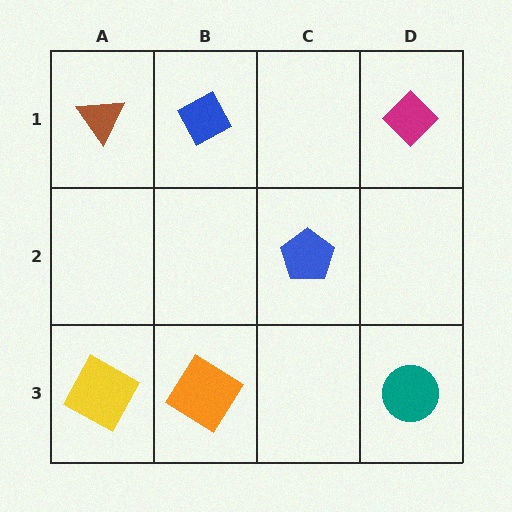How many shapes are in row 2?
1 shape.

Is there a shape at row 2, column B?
No, that cell is empty.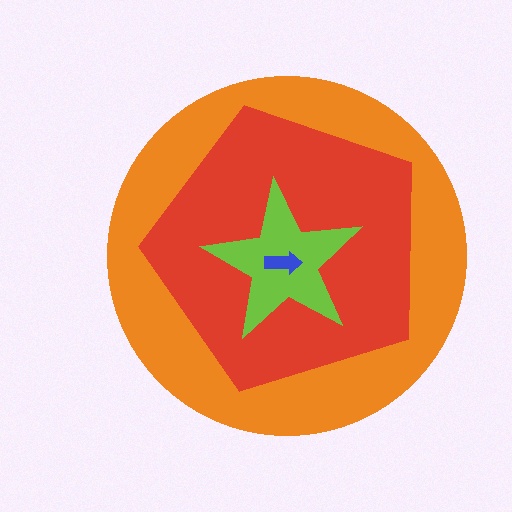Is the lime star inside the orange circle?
Yes.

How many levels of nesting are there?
4.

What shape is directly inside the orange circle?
The red pentagon.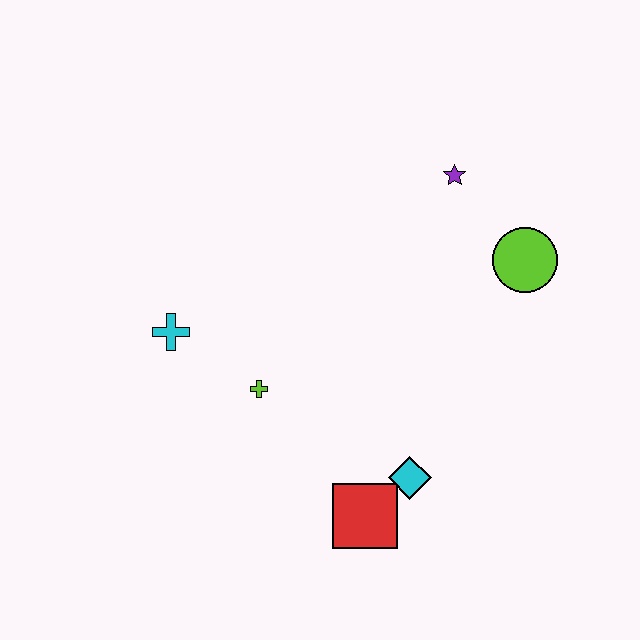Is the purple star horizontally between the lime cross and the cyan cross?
No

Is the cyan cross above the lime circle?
No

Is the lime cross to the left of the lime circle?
Yes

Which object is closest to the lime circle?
The purple star is closest to the lime circle.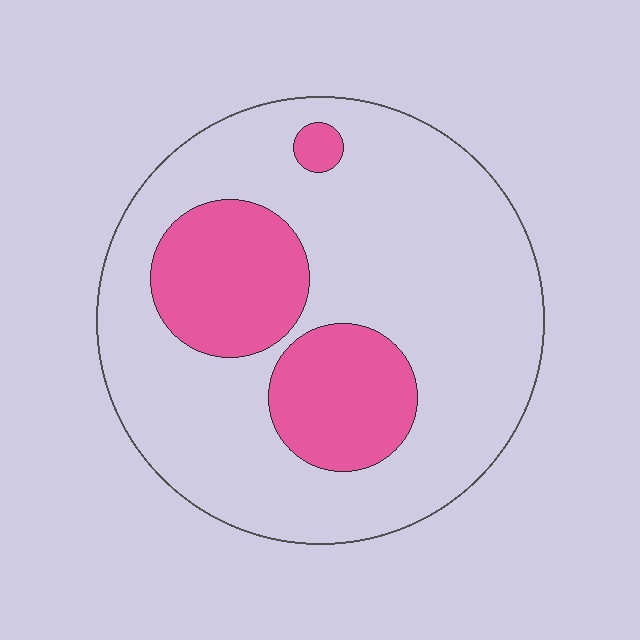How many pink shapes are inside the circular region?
3.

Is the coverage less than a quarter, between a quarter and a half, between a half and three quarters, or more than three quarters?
Less than a quarter.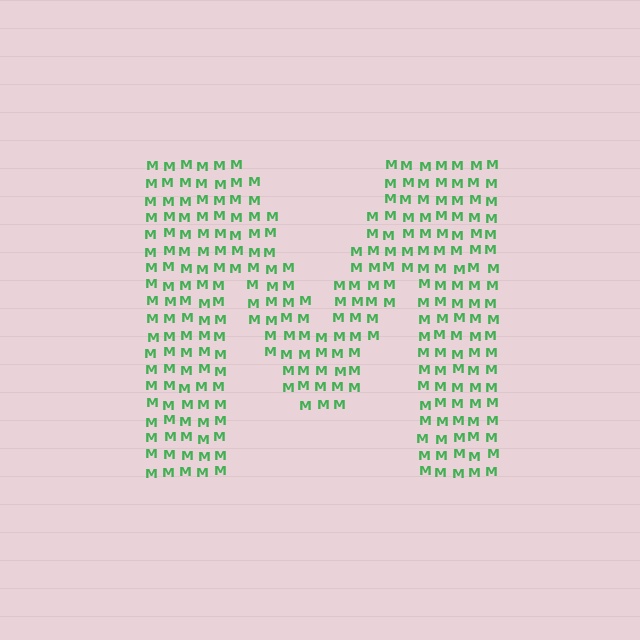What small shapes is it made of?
It is made of small letter M's.